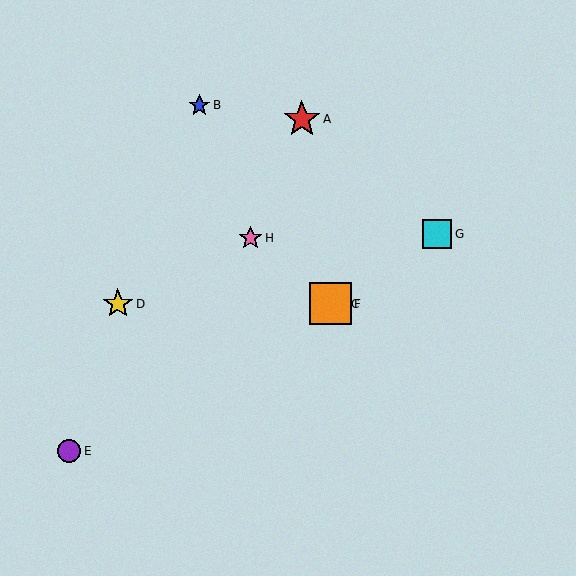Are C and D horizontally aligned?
Yes, both are at y≈304.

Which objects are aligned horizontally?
Objects C, D, F are aligned horizontally.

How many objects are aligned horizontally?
3 objects (C, D, F) are aligned horizontally.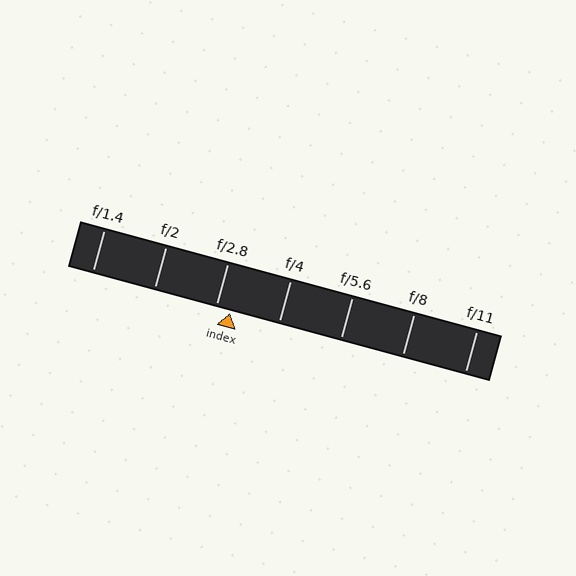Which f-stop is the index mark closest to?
The index mark is closest to f/2.8.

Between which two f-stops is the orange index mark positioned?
The index mark is between f/2.8 and f/4.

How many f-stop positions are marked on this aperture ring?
There are 7 f-stop positions marked.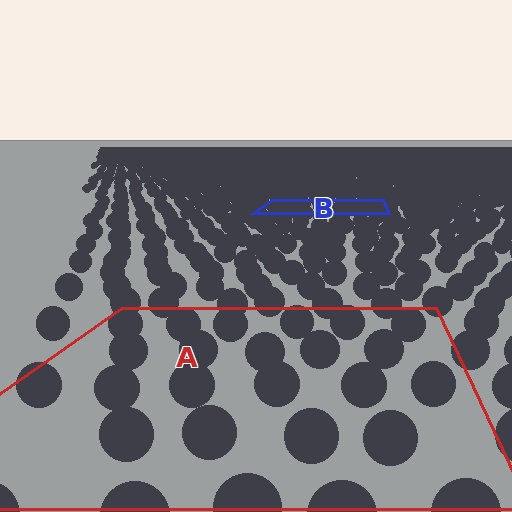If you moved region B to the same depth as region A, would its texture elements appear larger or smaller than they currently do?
They would appear larger. At a closer depth, the same texture elements are projected at a bigger on-screen size.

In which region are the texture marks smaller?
The texture marks are smaller in region B, because it is farther away.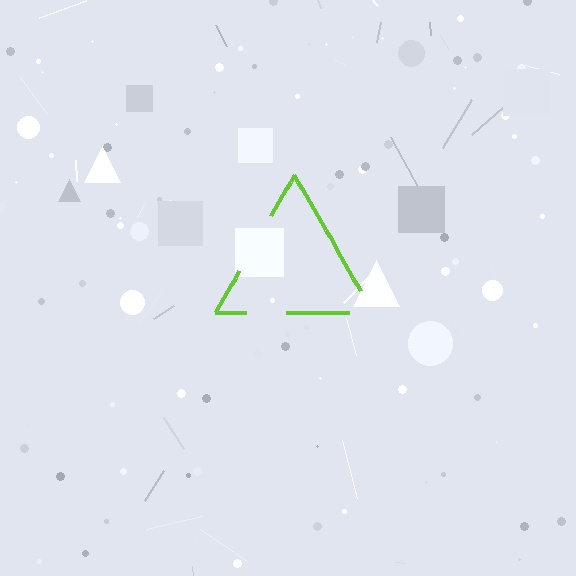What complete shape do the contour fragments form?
The contour fragments form a triangle.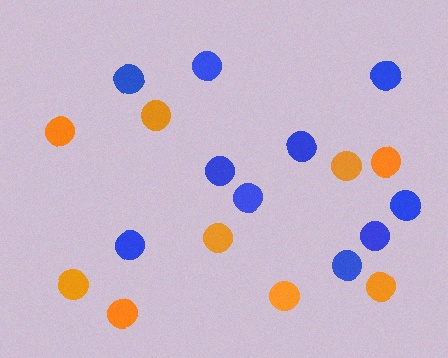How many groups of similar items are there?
There are 2 groups: one group of blue circles (10) and one group of orange circles (9).